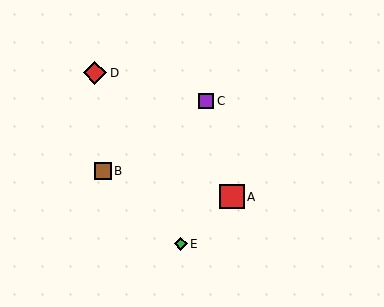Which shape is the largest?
The red square (labeled A) is the largest.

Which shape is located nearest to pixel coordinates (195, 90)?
The purple square (labeled C) at (206, 101) is nearest to that location.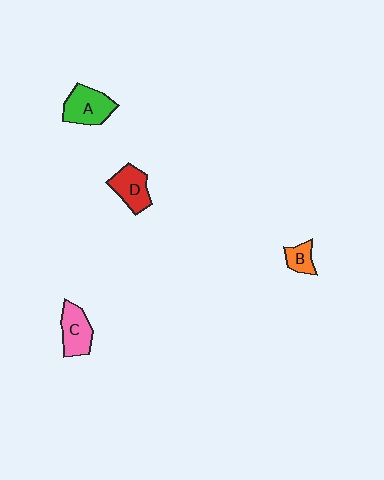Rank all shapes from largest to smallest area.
From largest to smallest: A (green), C (pink), D (red), B (orange).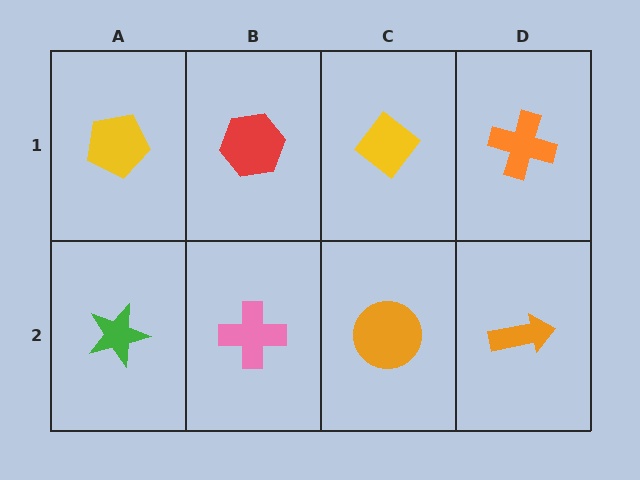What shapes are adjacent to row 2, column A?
A yellow pentagon (row 1, column A), a pink cross (row 2, column B).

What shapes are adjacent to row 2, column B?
A red hexagon (row 1, column B), a green star (row 2, column A), an orange circle (row 2, column C).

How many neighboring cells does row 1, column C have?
3.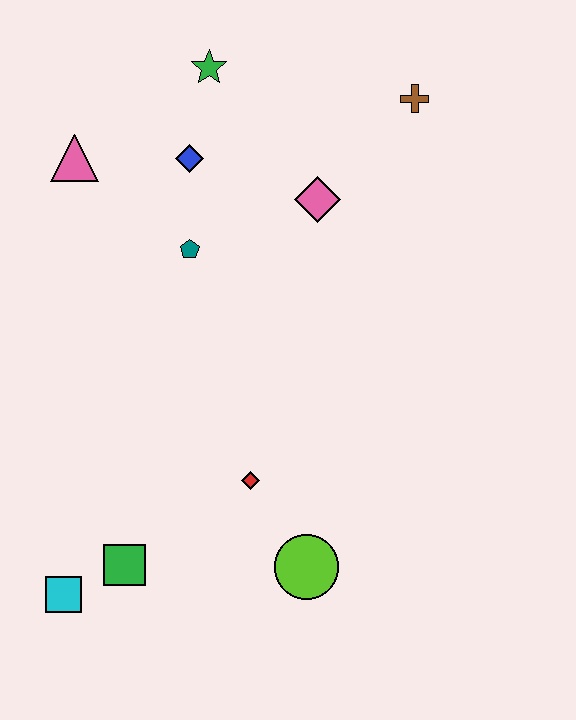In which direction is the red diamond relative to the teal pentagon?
The red diamond is below the teal pentagon.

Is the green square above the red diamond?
No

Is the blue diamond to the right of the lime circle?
No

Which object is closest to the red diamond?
The lime circle is closest to the red diamond.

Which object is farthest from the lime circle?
The green star is farthest from the lime circle.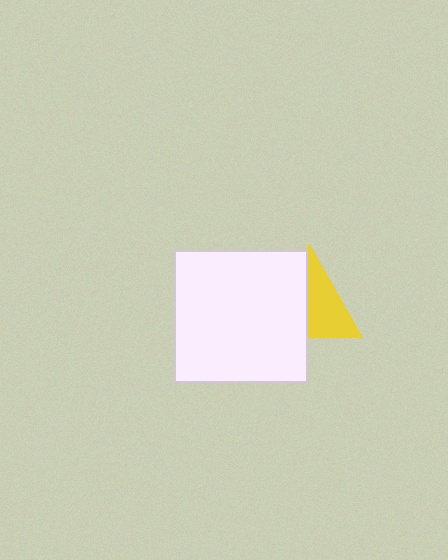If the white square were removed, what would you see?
You would see the complete yellow triangle.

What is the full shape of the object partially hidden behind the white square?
The partially hidden object is a yellow triangle.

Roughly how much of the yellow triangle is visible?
About half of it is visible (roughly 53%).